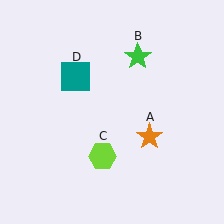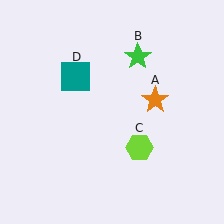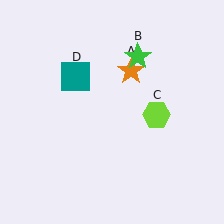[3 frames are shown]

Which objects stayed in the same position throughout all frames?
Green star (object B) and teal square (object D) remained stationary.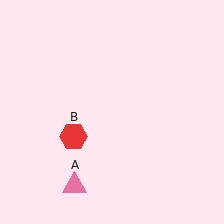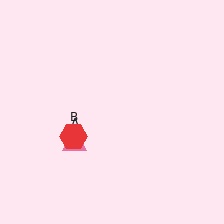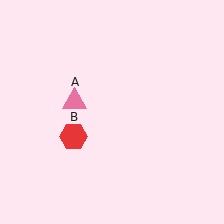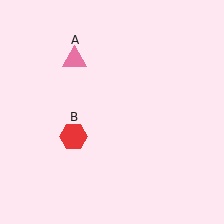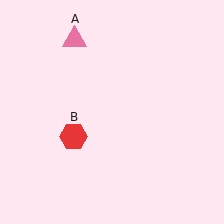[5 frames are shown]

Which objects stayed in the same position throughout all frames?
Red hexagon (object B) remained stationary.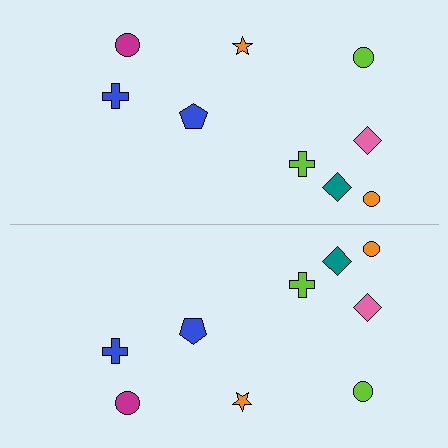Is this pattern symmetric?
Yes, this pattern has bilateral (reflection) symmetry.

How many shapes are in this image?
There are 18 shapes in this image.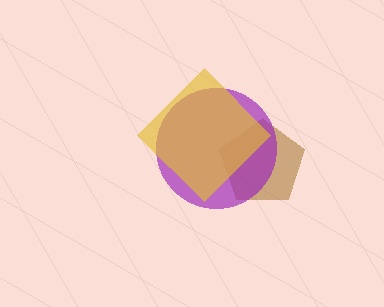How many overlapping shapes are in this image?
There are 3 overlapping shapes in the image.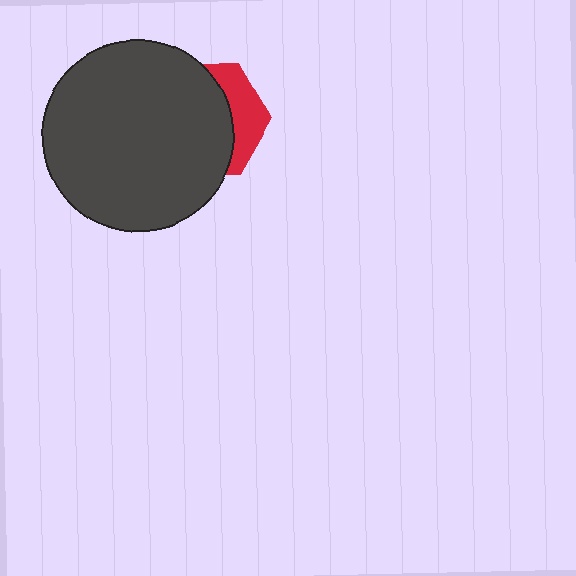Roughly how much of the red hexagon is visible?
A small part of it is visible (roughly 30%).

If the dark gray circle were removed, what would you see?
You would see the complete red hexagon.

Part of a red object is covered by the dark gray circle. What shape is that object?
It is a hexagon.